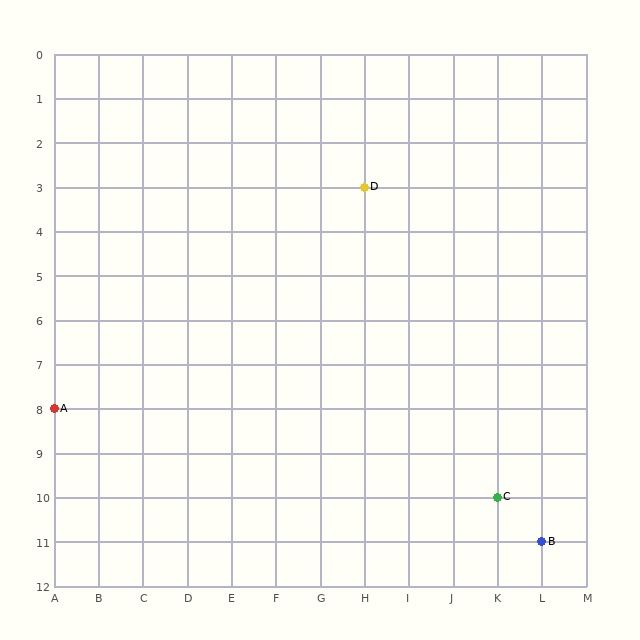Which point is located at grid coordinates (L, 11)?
Point B is at (L, 11).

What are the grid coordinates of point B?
Point B is at grid coordinates (L, 11).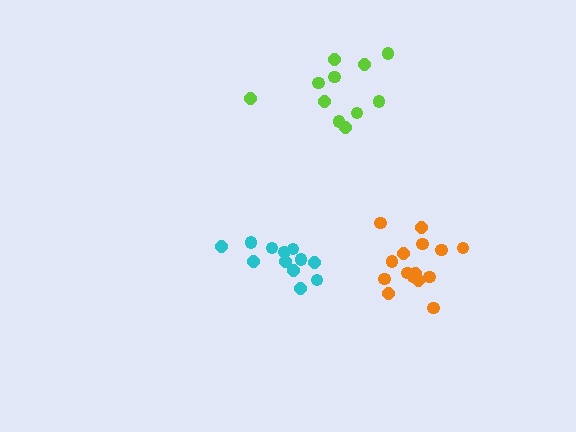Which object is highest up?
The lime cluster is topmost.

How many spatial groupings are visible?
There are 3 spatial groupings.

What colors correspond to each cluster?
The clusters are colored: lime, orange, cyan.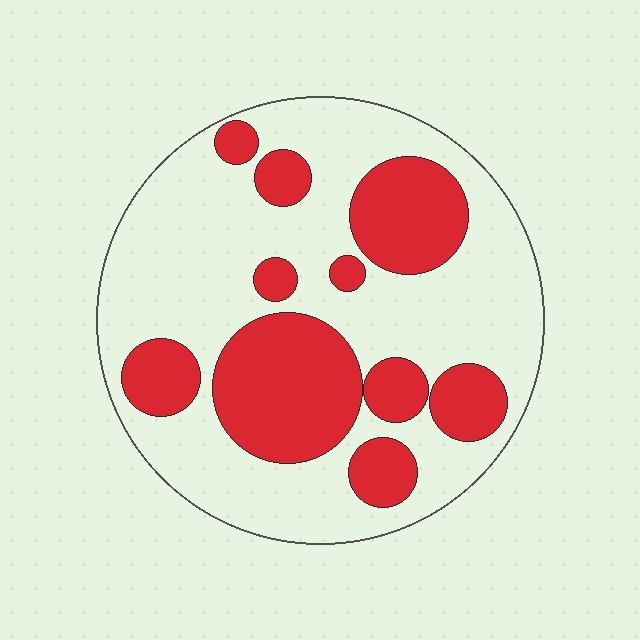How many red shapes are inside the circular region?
10.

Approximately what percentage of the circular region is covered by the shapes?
Approximately 35%.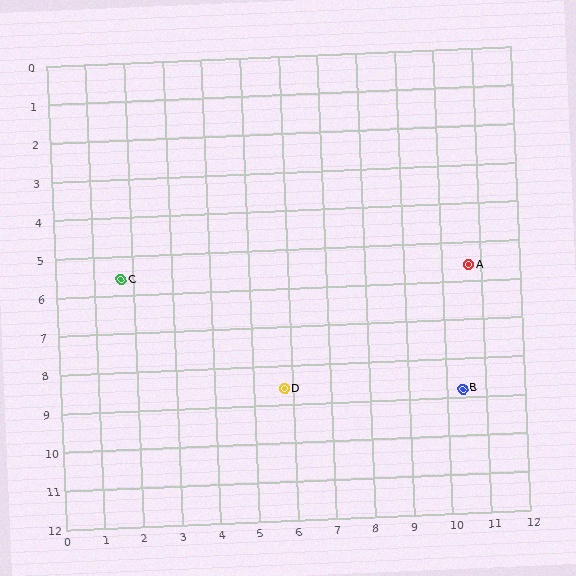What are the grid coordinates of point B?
Point B is at approximately (10.4, 8.8).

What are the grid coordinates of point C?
Point C is at approximately (1.7, 5.6).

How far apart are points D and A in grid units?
Points D and A are about 5.7 grid units apart.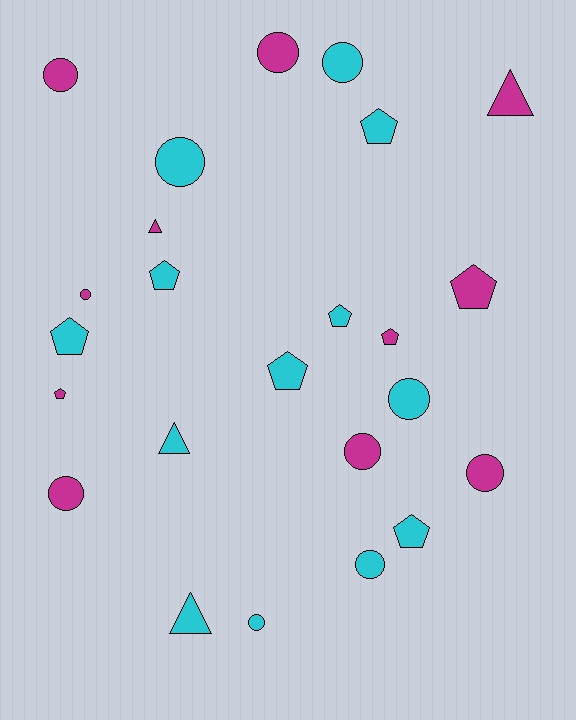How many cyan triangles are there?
There are 2 cyan triangles.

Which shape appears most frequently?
Circle, with 11 objects.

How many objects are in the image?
There are 24 objects.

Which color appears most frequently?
Cyan, with 13 objects.